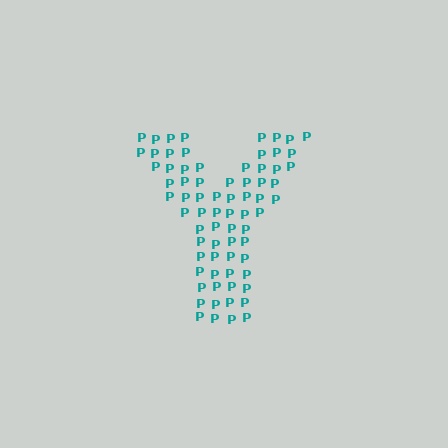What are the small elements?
The small elements are letter P's.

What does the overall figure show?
The overall figure shows the letter Y.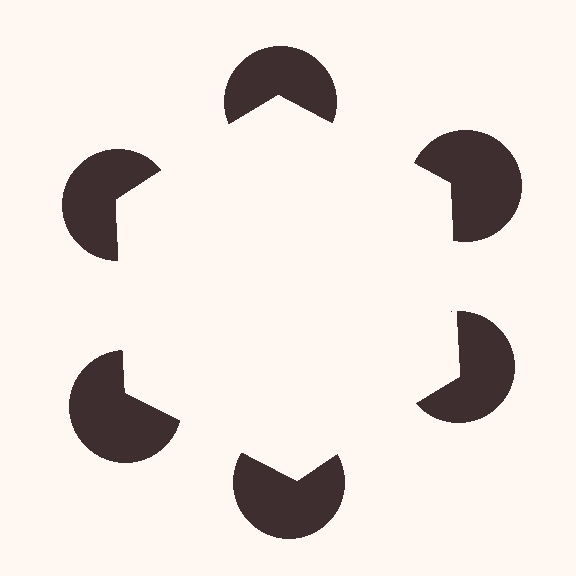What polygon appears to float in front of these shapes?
An illusory hexagon — its edges are inferred from the aligned wedge cuts in the pac-man discs, not physically drawn.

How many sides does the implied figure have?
6 sides.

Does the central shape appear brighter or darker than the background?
It typically appears slightly brighter than the background, even though no actual brightness change is drawn.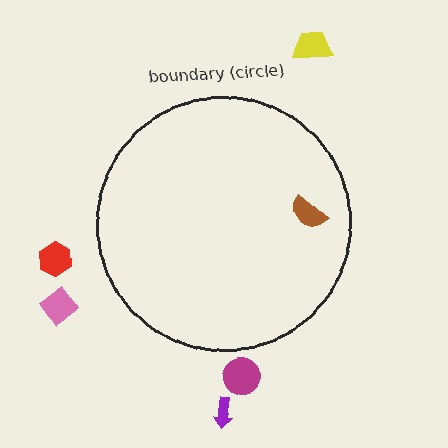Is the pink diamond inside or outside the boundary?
Outside.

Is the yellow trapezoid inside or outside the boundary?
Outside.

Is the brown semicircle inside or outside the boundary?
Inside.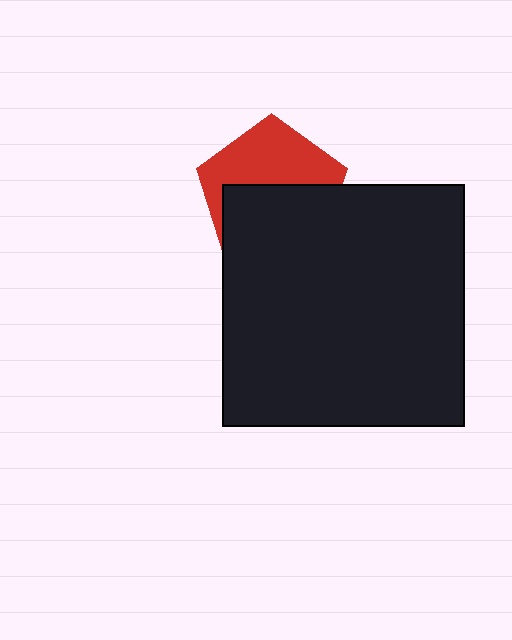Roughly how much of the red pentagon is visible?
About half of it is visible (roughly 47%).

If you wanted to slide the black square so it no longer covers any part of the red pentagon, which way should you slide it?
Slide it down — that is the most direct way to separate the two shapes.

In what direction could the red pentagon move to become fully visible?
The red pentagon could move up. That would shift it out from behind the black square entirely.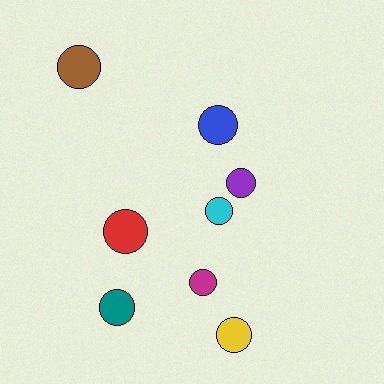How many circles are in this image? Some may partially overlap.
There are 8 circles.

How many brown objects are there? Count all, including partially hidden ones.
There is 1 brown object.